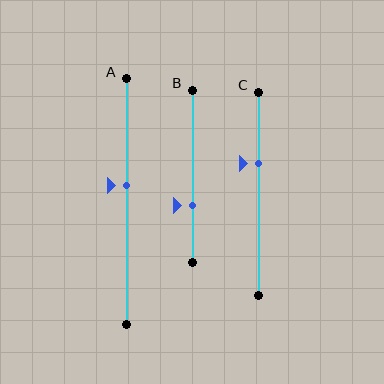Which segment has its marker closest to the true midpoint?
Segment A has its marker closest to the true midpoint.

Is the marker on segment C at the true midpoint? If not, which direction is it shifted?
No, the marker on segment C is shifted upward by about 15% of the segment length.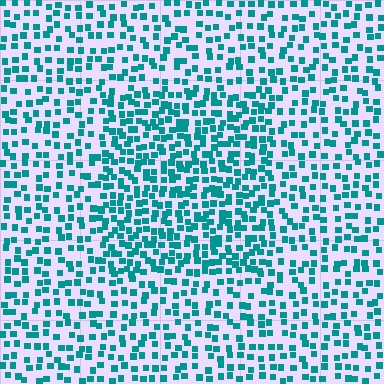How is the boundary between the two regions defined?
The boundary is defined by a change in element density (approximately 1.6x ratio). All elements are the same color, size, and shape.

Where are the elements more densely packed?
The elements are more densely packed inside the rectangle boundary.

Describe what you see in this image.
The image contains small teal elements arranged at two different densities. A rectangle-shaped region is visible where the elements are more densely packed than the surrounding area.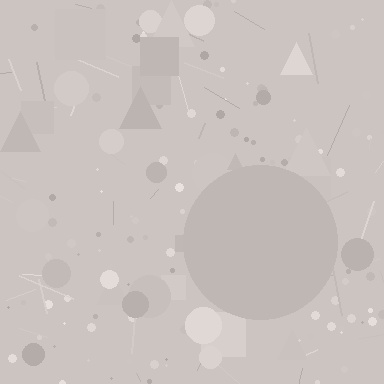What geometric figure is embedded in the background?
A circle is embedded in the background.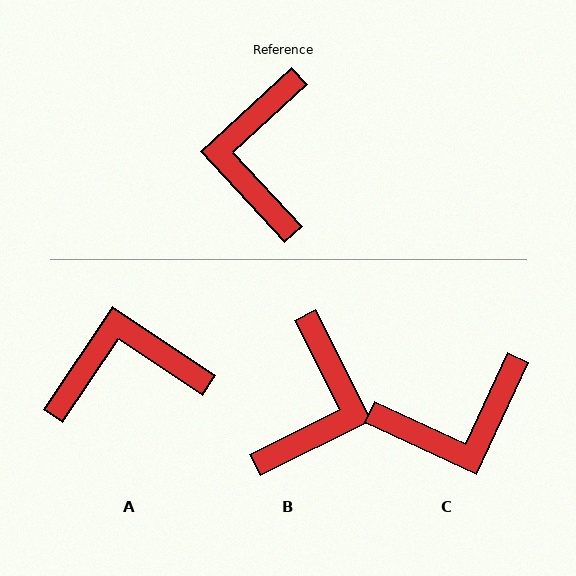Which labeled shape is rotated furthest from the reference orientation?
B, about 164 degrees away.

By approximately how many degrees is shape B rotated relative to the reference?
Approximately 164 degrees counter-clockwise.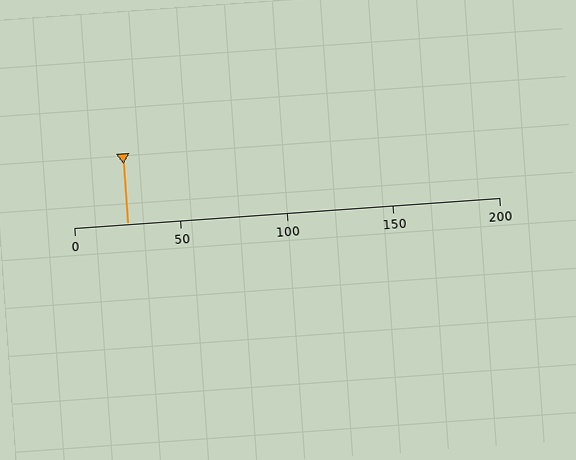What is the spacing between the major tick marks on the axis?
The major ticks are spaced 50 apart.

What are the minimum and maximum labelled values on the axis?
The axis runs from 0 to 200.